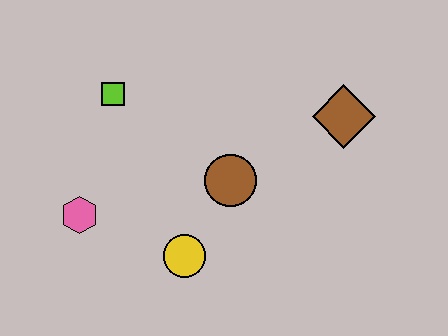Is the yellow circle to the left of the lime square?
No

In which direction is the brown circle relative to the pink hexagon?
The brown circle is to the right of the pink hexagon.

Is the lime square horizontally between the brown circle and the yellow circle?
No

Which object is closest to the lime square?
The pink hexagon is closest to the lime square.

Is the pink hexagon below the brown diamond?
Yes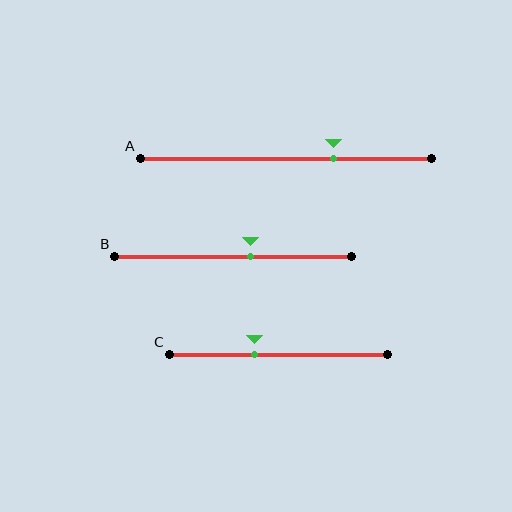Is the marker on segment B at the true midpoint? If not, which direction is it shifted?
No, the marker on segment B is shifted to the right by about 7% of the segment length.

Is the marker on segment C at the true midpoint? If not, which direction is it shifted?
No, the marker on segment C is shifted to the left by about 11% of the segment length.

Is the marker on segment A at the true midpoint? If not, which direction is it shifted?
No, the marker on segment A is shifted to the right by about 16% of the segment length.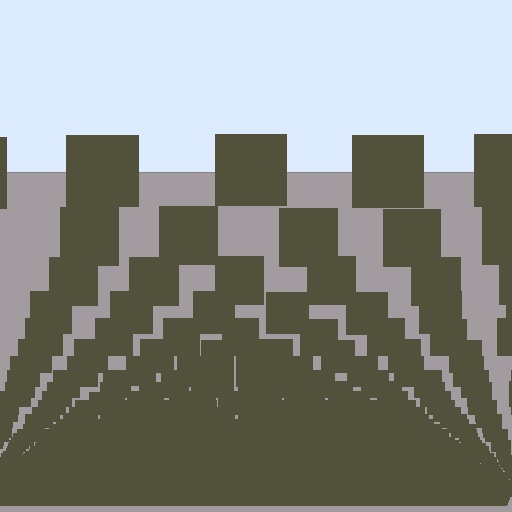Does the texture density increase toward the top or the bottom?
Density increases toward the bottom.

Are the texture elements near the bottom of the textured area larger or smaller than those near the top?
Smaller. The gradient is inverted — elements near the bottom are smaller and denser.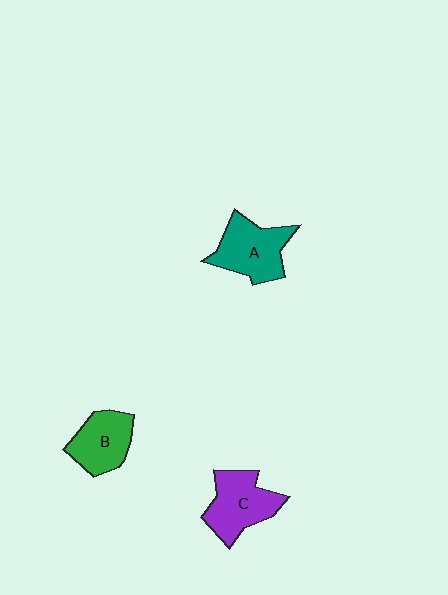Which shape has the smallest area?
Shape B (green).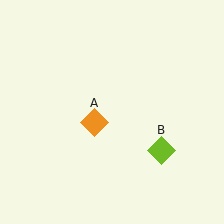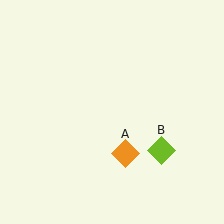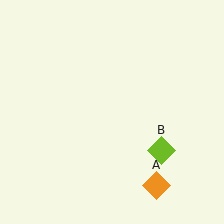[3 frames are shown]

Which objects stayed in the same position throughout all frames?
Lime diamond (object B) remained stationary.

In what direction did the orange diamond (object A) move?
The orange diamond (object A) moved down and to the right.